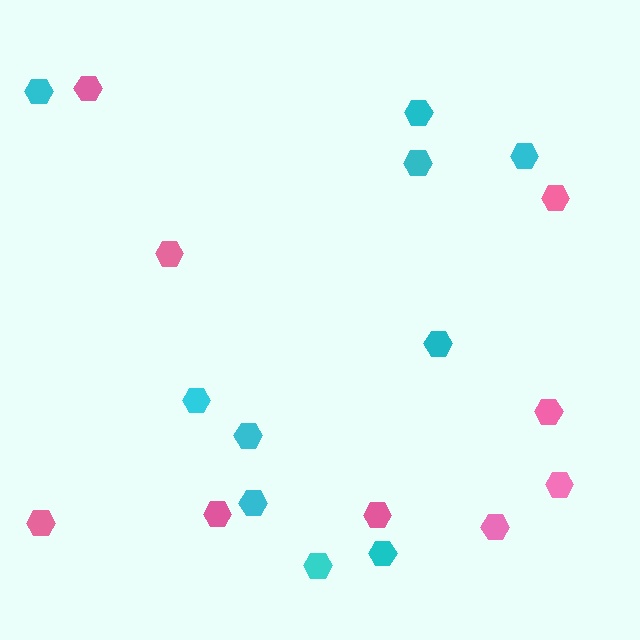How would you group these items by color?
There are 2 groups: one group of pink hexagons (9) and one group of cyan hexagons (10).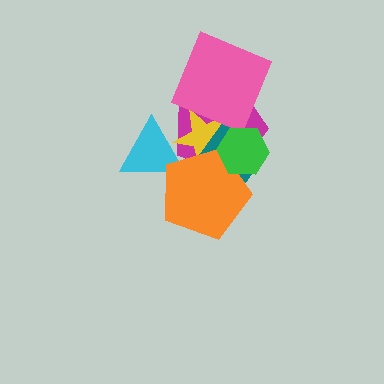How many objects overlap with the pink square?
2 objects overlap with the pink square.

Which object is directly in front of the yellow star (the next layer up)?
The teal diamond is directly in front of the yellow star.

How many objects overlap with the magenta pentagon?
6 objects overlap with the magenta pentagon.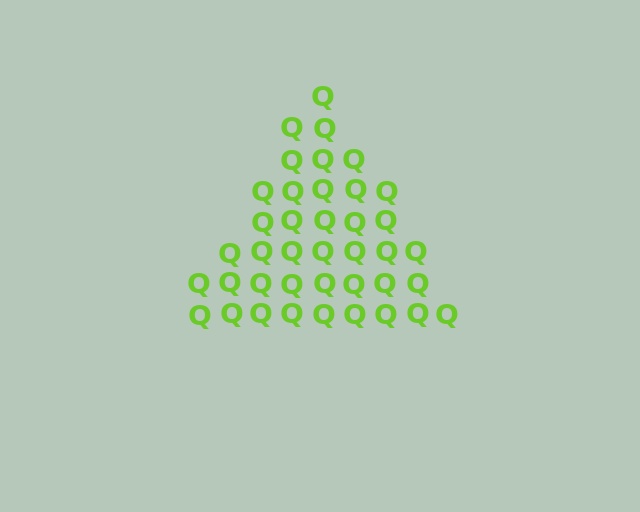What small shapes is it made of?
It is made of small letter Q's.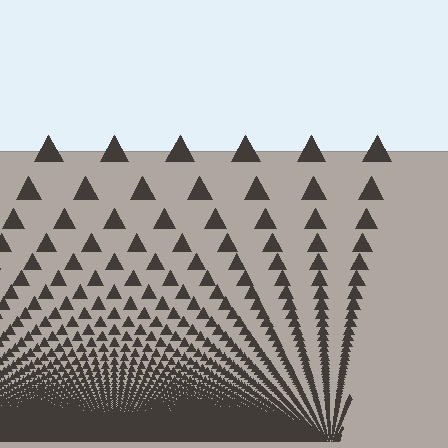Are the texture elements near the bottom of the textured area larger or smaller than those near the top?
Smaller. The gradient is inverted — elements near the bottom are smaller and denser.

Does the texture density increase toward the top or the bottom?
Density increases toward the bottom.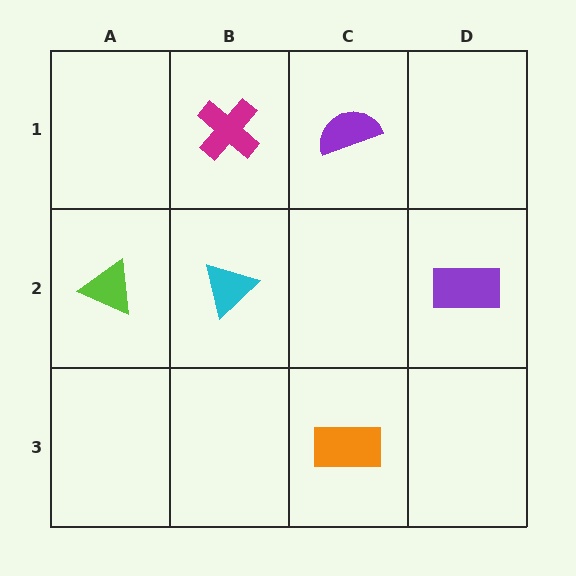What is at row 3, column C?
An orange rectangle.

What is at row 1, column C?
A purple semicircle.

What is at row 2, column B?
A cyan triangle.